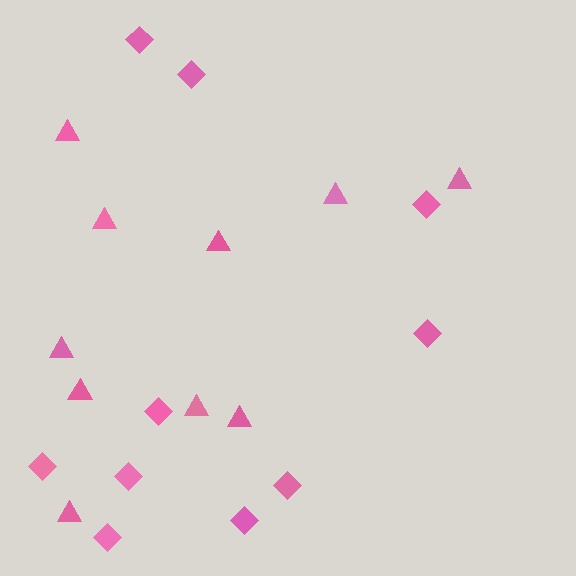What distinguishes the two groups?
There are 2 groups: one group of triangles (10) and one group of diamonds (10).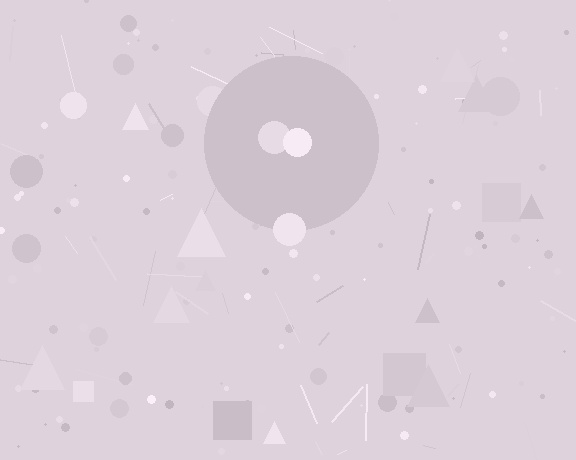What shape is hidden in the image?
A circle is hidden in the image.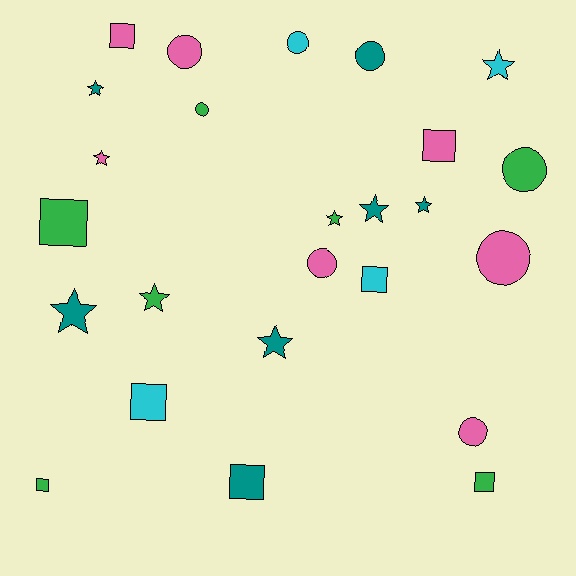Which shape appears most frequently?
Star, with 9 objects.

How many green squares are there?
There are 3 green squares.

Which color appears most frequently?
Teal, with 7 objects.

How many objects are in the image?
There are 25 objects.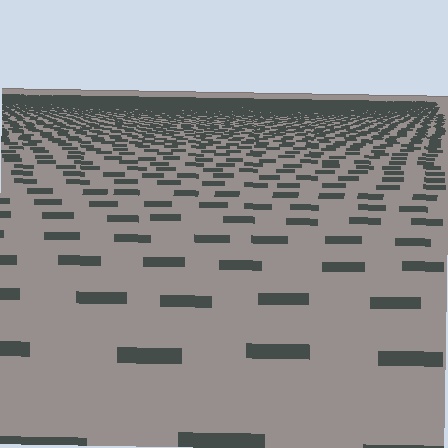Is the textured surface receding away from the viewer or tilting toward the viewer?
The surface is receding away from the viewer. Texture elements get smaller and denser toward the top.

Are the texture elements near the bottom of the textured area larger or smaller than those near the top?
Larger. Near the bottom, elements are closer to the viewer and appear at a bigger on-screen size.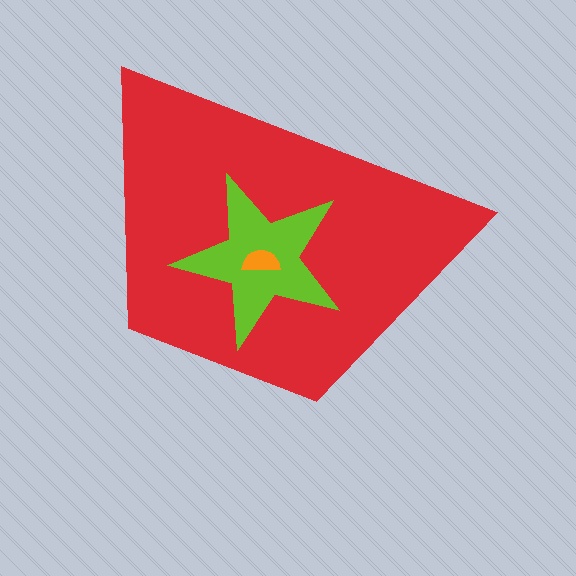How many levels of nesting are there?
3.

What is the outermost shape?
The red trapezoid.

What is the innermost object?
The orange semicircle.